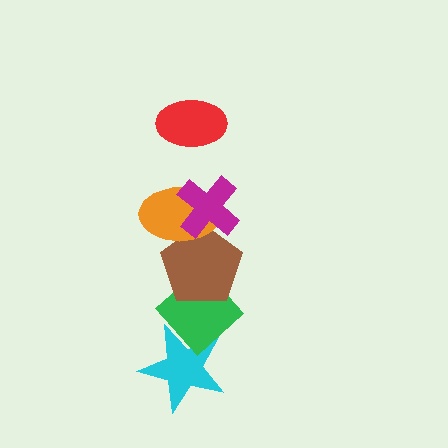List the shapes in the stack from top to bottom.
From top to bottom: the red ellipse, the magenta cross, the orange ellipse, the brown pentagon, the green diamond, the cyan star.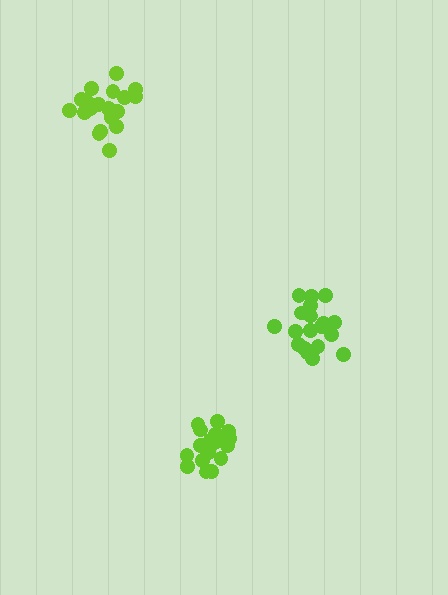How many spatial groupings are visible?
There are 3 spatial groupings.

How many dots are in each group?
Group 1: 19 dots, Group 2: 20 dots, Group 3: 20 dots (59 total).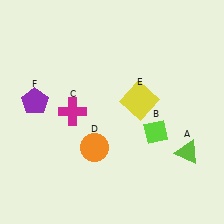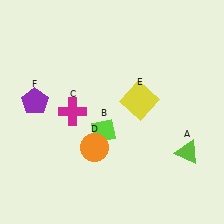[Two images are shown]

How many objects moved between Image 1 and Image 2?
1 object moved between the two images.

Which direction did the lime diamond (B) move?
The lime diamond (B) moved left.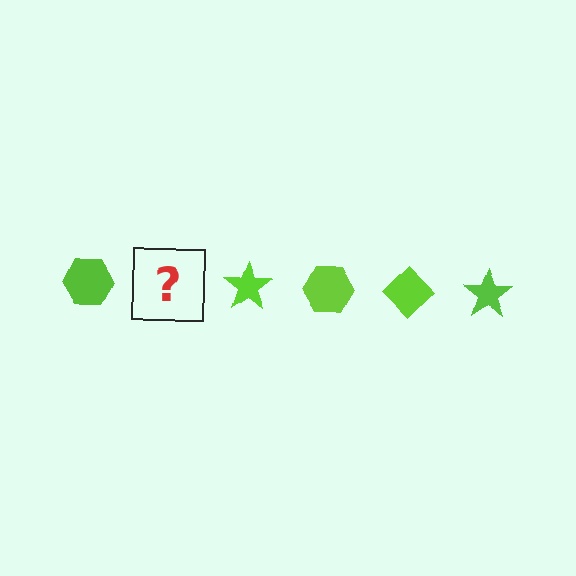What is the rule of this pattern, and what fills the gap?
The rule is that the pattern cycles through hexagon, diamond, star shapes in lime. The gap should be filled with a lime diamond.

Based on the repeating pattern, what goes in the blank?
The blank should be a lime diamond.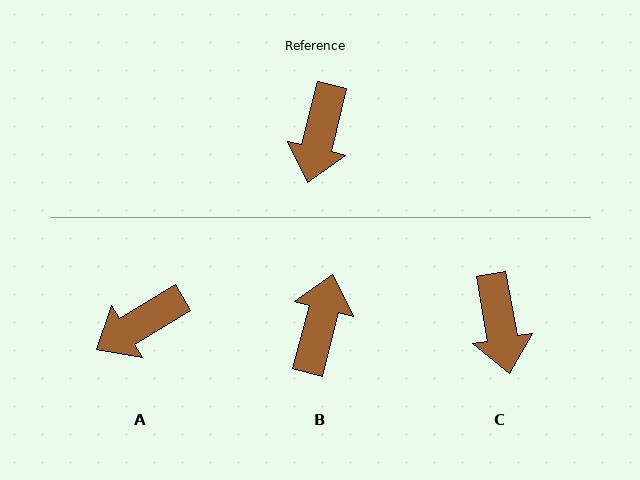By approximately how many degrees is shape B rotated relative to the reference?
Approximately 180 degrees counter-clockwise.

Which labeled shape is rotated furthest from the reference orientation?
B, about 180 degrees away.